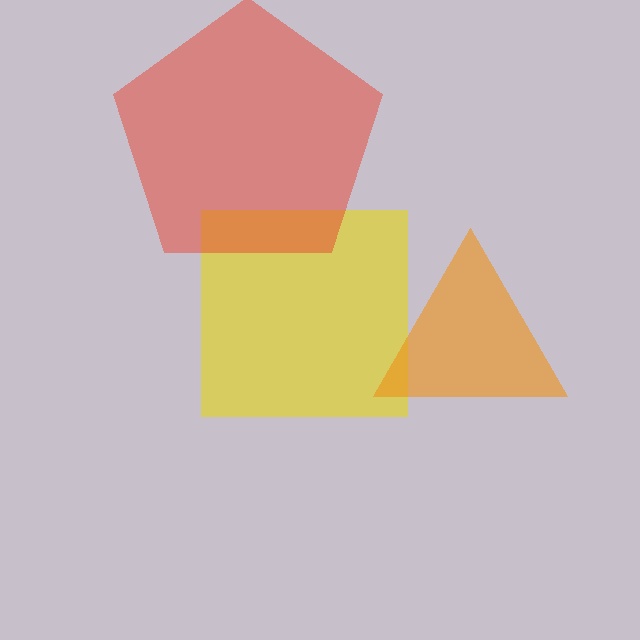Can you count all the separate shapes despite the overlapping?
Yes, there are 3 separate shapes.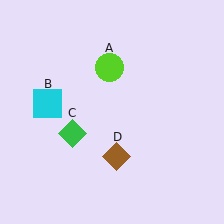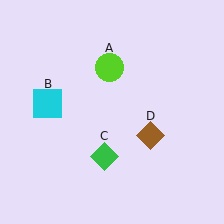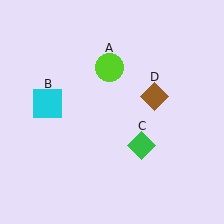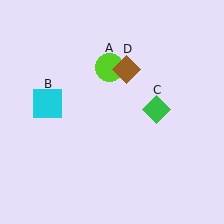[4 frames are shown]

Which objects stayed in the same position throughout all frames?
Lime circle (object A) and cyan square (object B) remained stationary.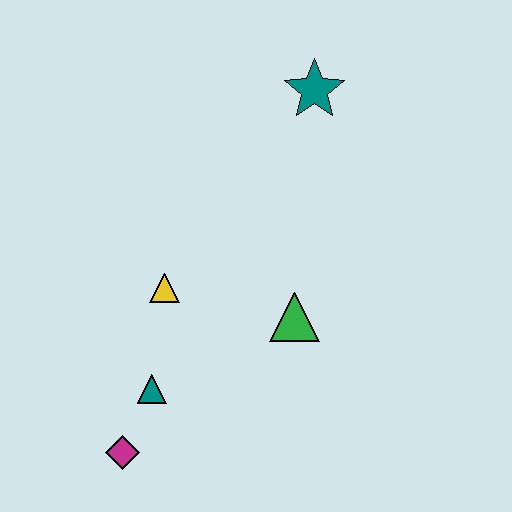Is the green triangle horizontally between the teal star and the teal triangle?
Yes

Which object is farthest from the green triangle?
The teal star is farthest from the green triangle.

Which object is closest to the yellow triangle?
The teal triangle is closest to the yellow triangle.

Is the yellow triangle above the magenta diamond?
Yes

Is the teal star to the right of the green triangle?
Yes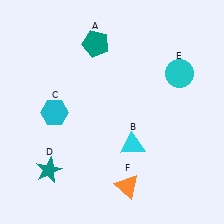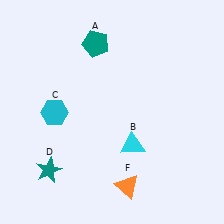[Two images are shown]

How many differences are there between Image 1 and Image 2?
There is 1 difference between the two images.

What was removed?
The cyan circle (E) was removed in Image 2.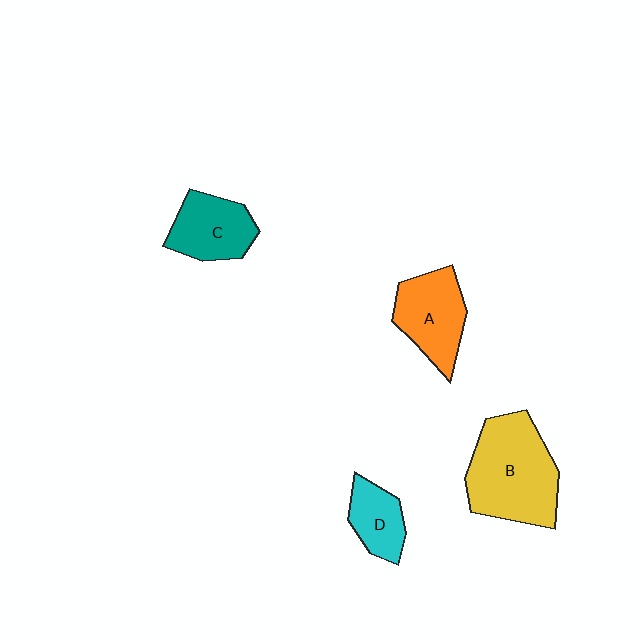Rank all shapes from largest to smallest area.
From largest to smallest: B (yellow), A (orange), C (teal), D (cyan).